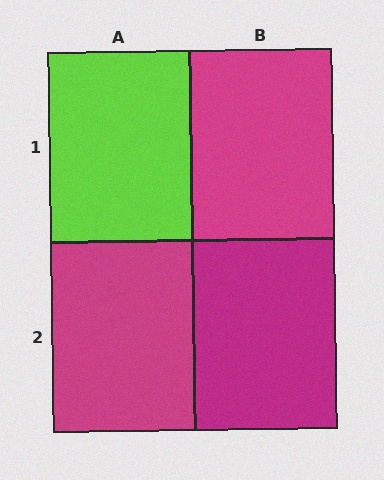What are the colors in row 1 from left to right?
Lime, magenta.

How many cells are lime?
1 cell is lime.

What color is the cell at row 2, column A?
Magenta.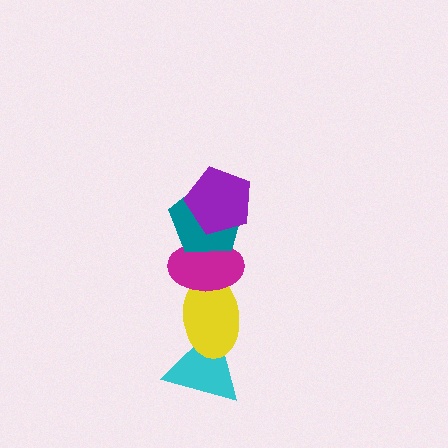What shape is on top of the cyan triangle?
The yellow ellipse is on top of the cyan triangle.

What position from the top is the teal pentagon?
The teal pentagon is 2nd from the top.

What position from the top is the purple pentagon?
The purple pentagon is 1st from the top.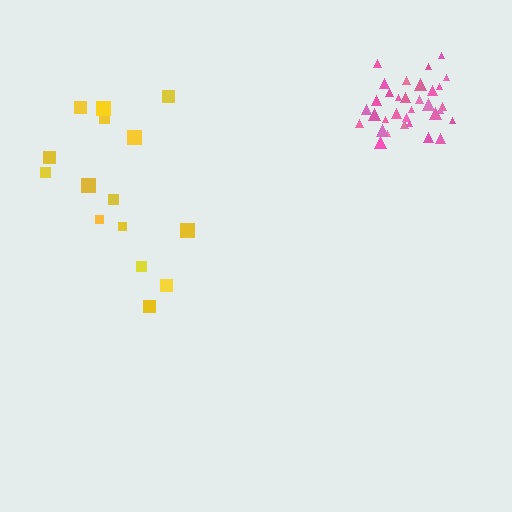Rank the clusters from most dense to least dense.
pink, yellow.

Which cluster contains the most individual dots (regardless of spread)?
Pink (33).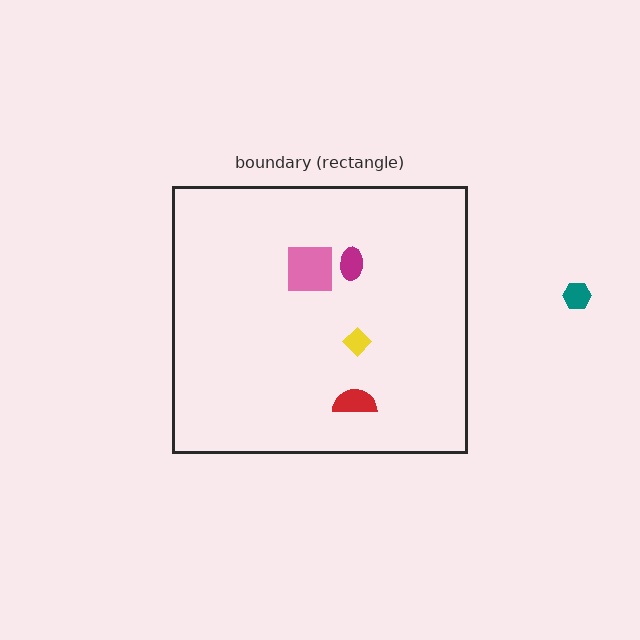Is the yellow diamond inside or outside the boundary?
Inside.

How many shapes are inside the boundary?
4 inside, 1 outside.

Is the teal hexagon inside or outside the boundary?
Outside.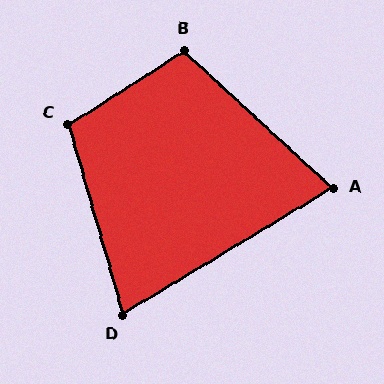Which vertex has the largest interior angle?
C, at approximately 106 degrees.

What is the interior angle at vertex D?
Approximately 75 degrees (acute).